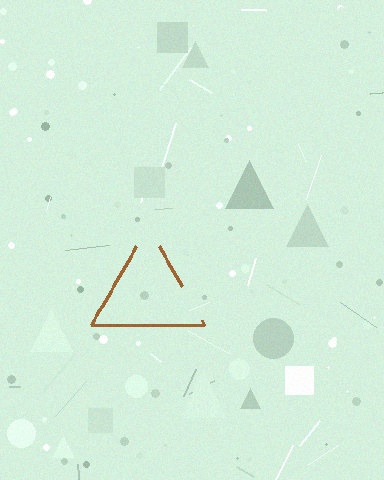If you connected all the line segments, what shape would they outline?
They would outline a triangle.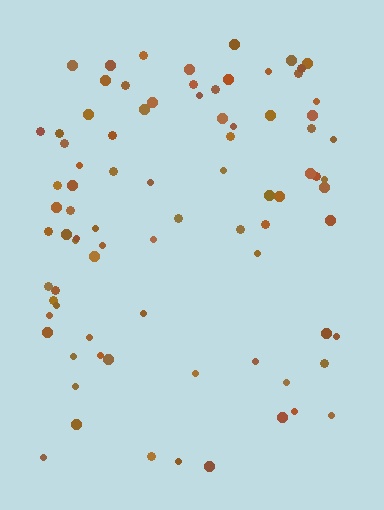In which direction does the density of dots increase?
From bottom to top, with the top side densest.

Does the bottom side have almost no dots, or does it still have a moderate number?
Still a moderate number, just noticeably fewer than the top.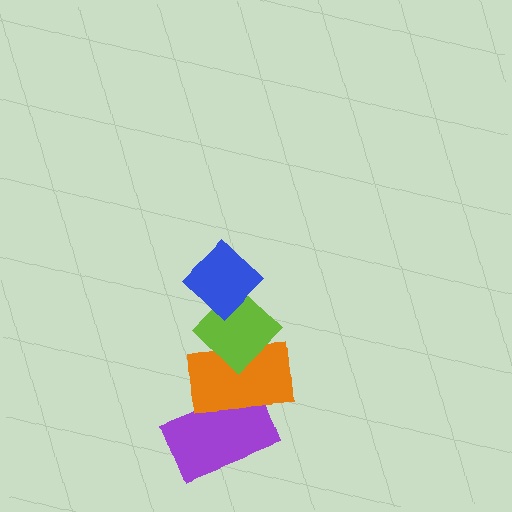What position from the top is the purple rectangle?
The purple rectangle is 4th from the top.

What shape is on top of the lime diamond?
The blue diamond is on top of the lime diamond.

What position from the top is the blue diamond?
The blue diamond is 1st from the top.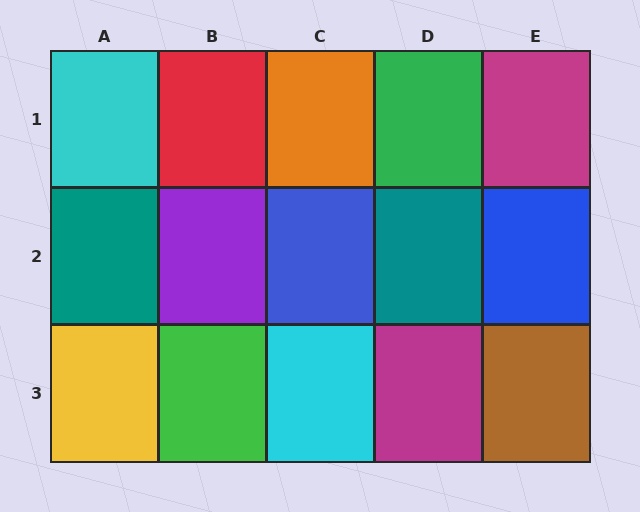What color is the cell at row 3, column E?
Brown.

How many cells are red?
1 cell is red.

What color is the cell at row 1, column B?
Red.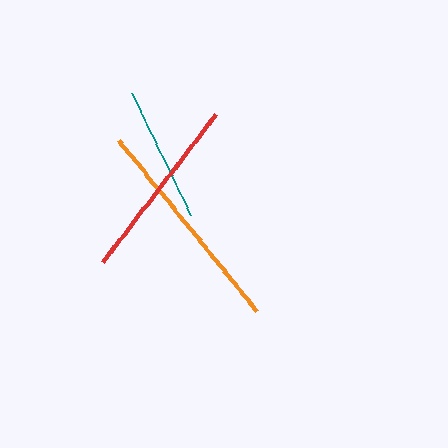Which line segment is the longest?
The orange line is the longest at approximately 220 pixels.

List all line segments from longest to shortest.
From longest to shortest: orange, red, teal.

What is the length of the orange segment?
The orange segment is approximately 220 pixels long.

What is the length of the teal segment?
The teal segment is approximately 135 pixels long.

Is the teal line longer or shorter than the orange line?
The orange line is longer than the teal line.